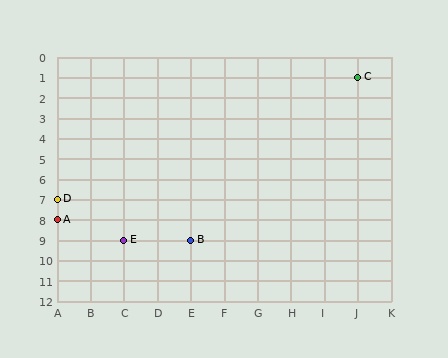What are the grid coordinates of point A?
Point A is at grid coordinates (A, 8).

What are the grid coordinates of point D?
Point D is at grid coordinates (A, 7).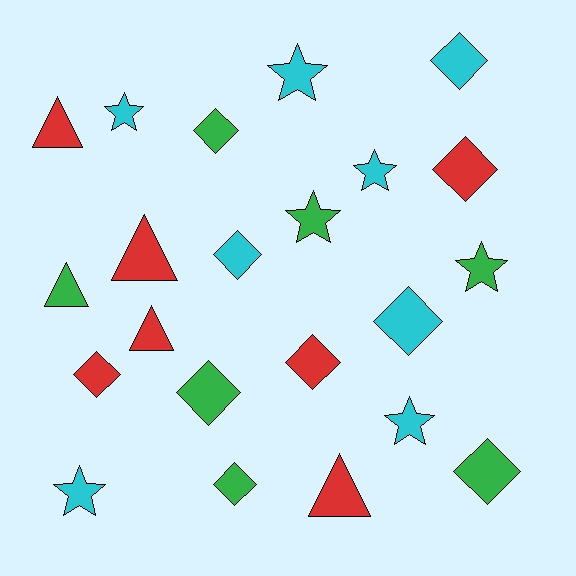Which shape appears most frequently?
Diamond, with 10 objects.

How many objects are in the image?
There are 22 objects.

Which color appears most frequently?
Cyan, with 8 objects.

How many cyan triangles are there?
There are no cyan triangles.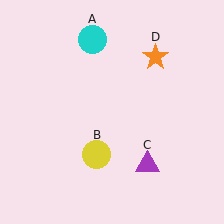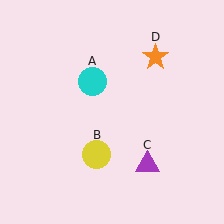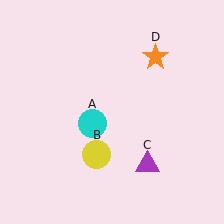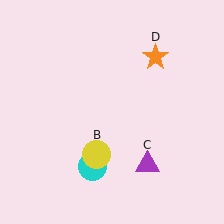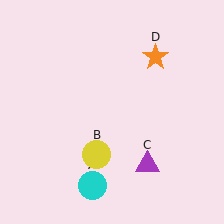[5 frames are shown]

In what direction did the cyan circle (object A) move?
The cyan circle (object A) moved down.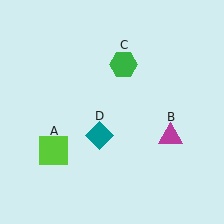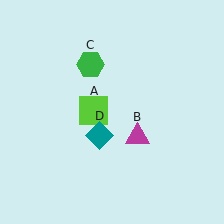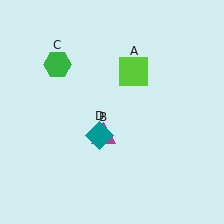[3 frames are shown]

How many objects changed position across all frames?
3 objects changed position: lime square (object A), magenta triangle (object B), green hexagon (object C).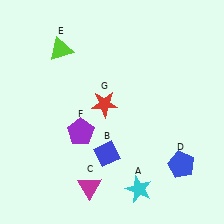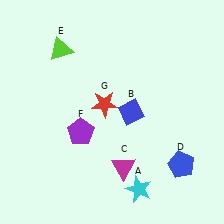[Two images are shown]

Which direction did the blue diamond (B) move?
The blue diamond (B) moved up.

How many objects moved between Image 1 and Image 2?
2 objects moved between the two images.